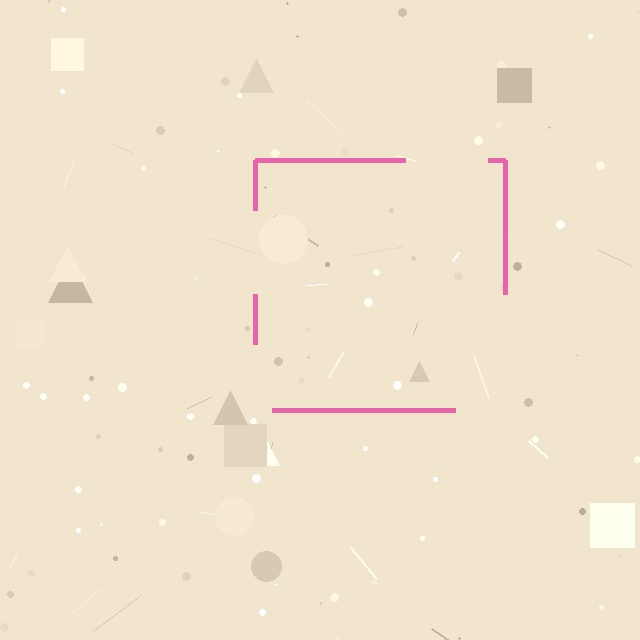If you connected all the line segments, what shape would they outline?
They would outline a square.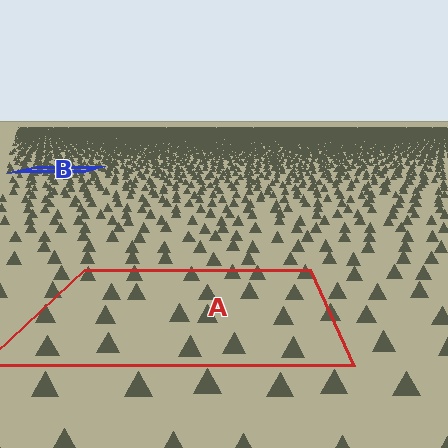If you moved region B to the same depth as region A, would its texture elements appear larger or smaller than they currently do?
They would appear larger. At a closer depth, the same texture elements are projected at a bigger on-screen size.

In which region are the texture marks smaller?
The texture marks are smaller in region B, because it is farther away.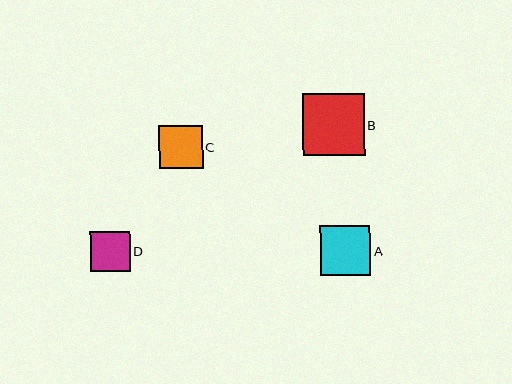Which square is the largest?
Square B is the largest with a size of approximately 62 pixels.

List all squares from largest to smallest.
From largest to smallest: B, A, C, D.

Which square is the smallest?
Square D is the smallest with a size of approximately 40 pixels.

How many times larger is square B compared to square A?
Square B is approximately 1.2 times the size of square A.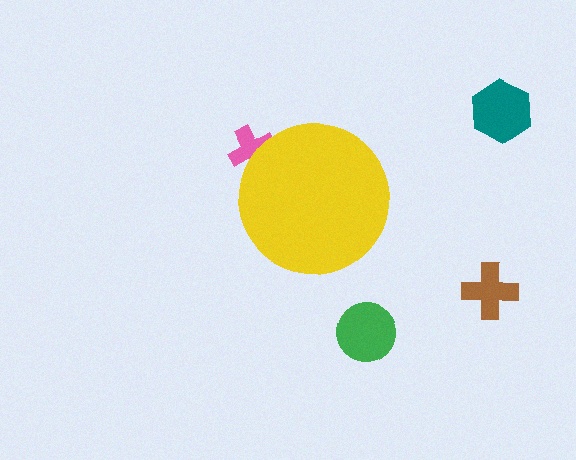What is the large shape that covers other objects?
A yellow circle.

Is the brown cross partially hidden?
No, the brown cross is fully visible.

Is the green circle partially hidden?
No, the green circle is fully visible.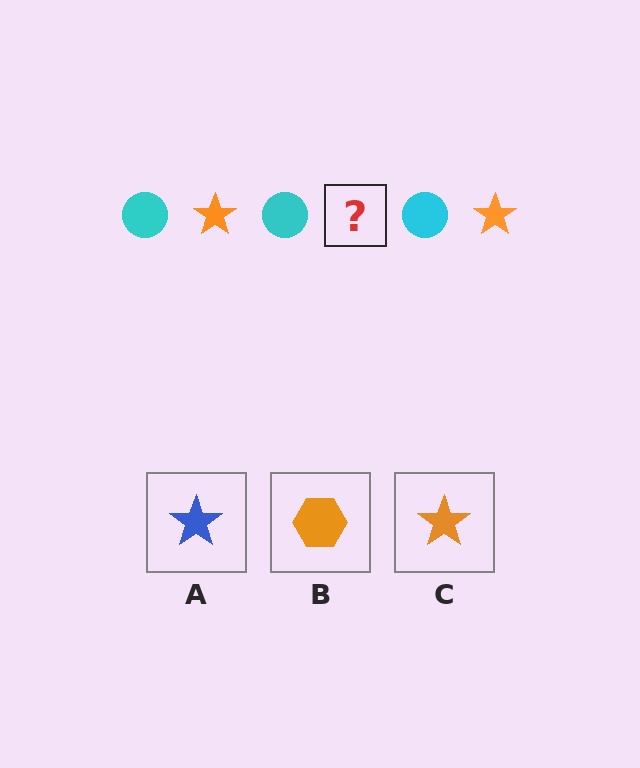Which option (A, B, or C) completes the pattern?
C.